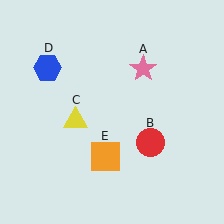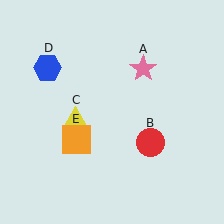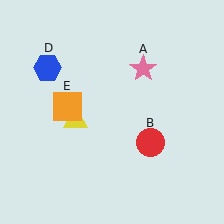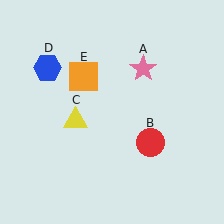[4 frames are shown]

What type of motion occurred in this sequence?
The orange square (object E) rotated clockwise around the center of the scene.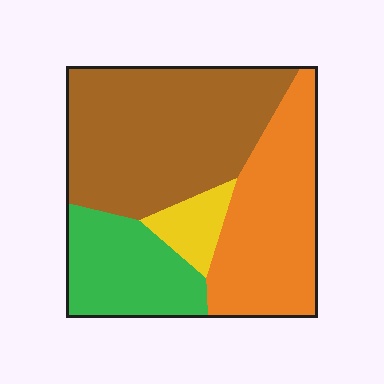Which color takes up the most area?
Brown, at roughly 45%.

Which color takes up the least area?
Yellow, at roughly 5%.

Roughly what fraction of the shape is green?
Green covers about 20% of the shape.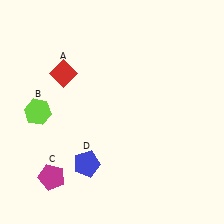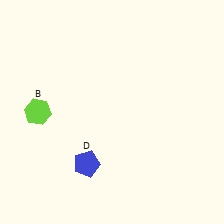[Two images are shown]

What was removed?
The magenta pentagon (C), the red diamond (A) were removed in Image 2.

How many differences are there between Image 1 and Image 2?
There are 2 differences between the two images.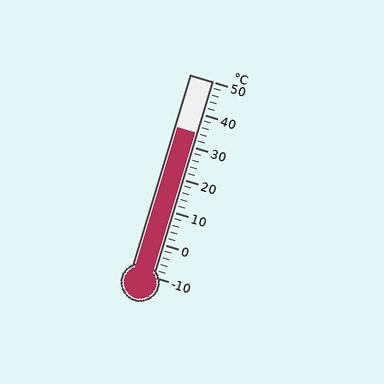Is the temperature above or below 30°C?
The temperature is above 30°C.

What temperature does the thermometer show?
The thermometer shows approximately 34°C.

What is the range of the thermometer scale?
The thermometer scale ranges from -10°C to 50°C.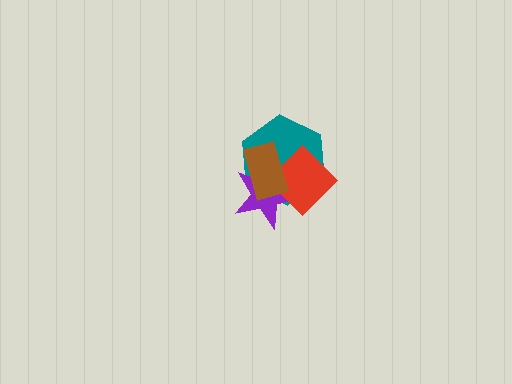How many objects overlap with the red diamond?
3 objects overlap with the red diamond.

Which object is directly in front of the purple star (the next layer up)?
The red diamond is directly in front of the purple star.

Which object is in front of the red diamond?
The brown rectangle is in front of the red diamond.